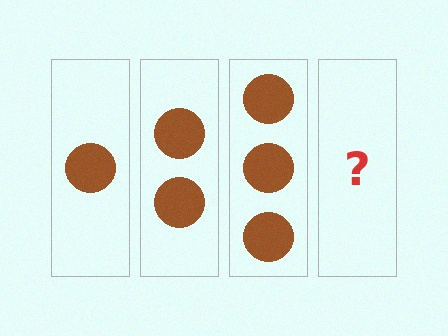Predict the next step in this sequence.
The next step is 4 circles.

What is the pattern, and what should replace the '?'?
The pattern is that each step adds one more circle. The '?' should be 4 circles.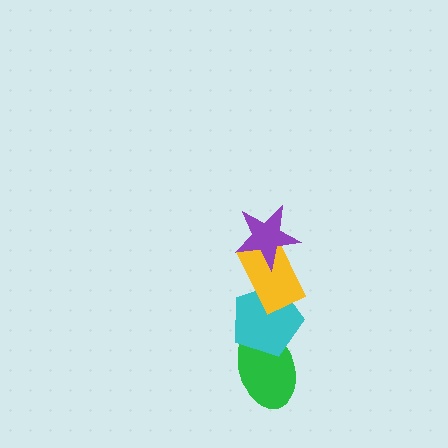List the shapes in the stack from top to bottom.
From top to bottom: the purple star, the yellow rectangle, the cyan pentagon, the green ellipse.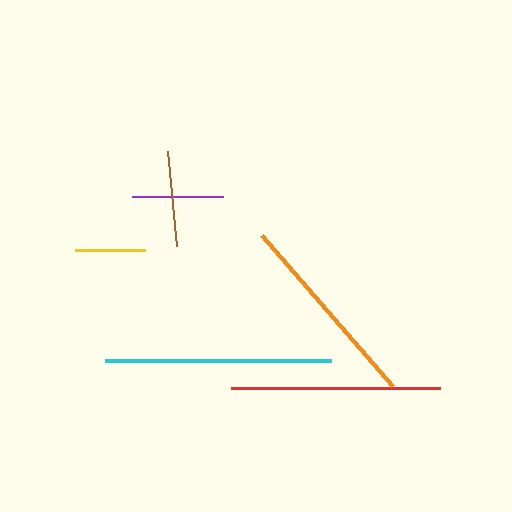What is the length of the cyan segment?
The cyan segment is approximately 225 pixels long.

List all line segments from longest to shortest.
From longest to shortest: cyan, red, orange, brown, purple, yellow.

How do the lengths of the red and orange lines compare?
The red and orange lines are approximately the same length.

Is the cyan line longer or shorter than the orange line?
The cyan line is longer than the orange line.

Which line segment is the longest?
The cyan line is the longest at approximately 225 pixels.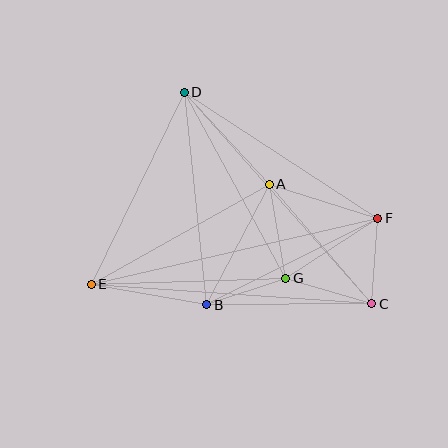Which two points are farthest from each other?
Points E and F are farthest from each other.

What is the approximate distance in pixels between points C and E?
The distance between C and E is approximately 282 pixels.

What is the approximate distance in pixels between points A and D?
The distance between A and D is approximately 125 pixels.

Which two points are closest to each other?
Points B and G are closest to each other.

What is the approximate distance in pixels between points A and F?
The distance between A and F is approximately 114 pixels.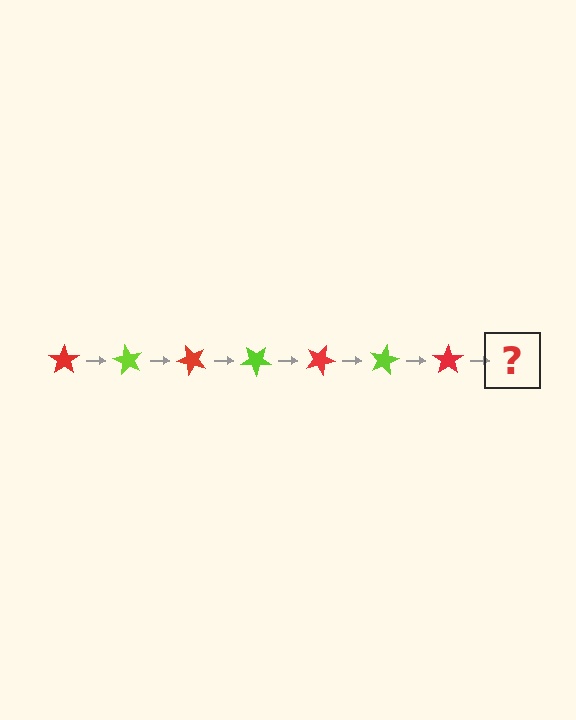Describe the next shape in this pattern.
It should be a lime star, rotated 420 degrees from the start.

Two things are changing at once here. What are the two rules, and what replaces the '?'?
The two rules are that it rotates 60 degrees each step and the color cycles through red and lime. The '?' should be a lime star, rotated 420 degrees from the start.